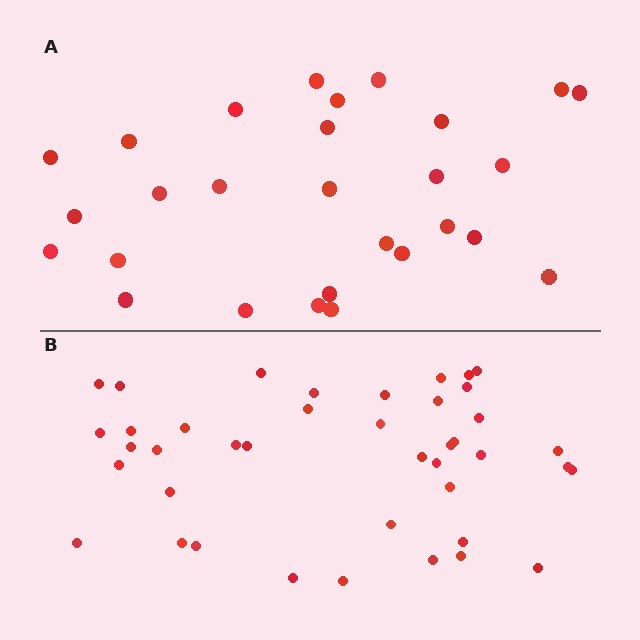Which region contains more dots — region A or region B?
Region B (the bottom region) has more dots.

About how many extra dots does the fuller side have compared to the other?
Region B has approximately 15 more dots than region A.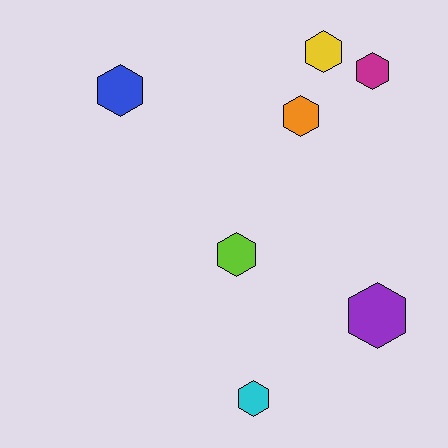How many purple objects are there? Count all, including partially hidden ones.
There is 1 purple object.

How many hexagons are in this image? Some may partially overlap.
There are 7 hexagons.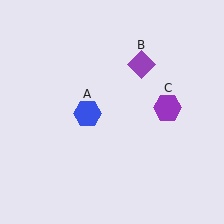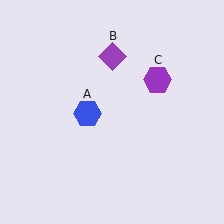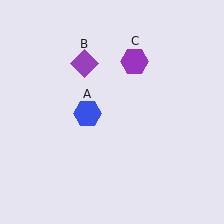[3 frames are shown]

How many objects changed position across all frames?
2 objects changed position: purple diamond (object B), purple hexagon (object C).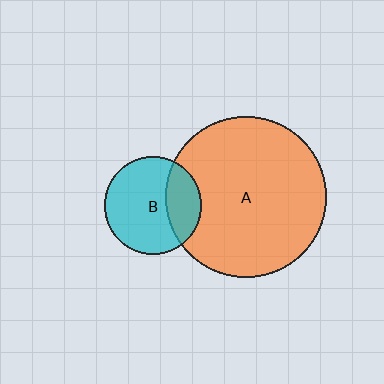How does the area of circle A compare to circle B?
Approximately 2.7 times.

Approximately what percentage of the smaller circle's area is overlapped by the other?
Approximately 30%.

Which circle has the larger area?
Circle A (orange).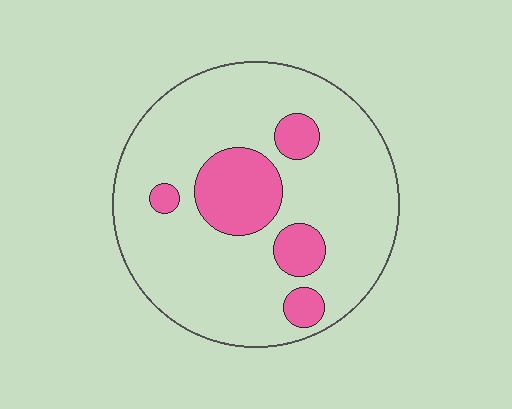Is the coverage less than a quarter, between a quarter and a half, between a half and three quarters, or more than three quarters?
Less than a quarter.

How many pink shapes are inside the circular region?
5.